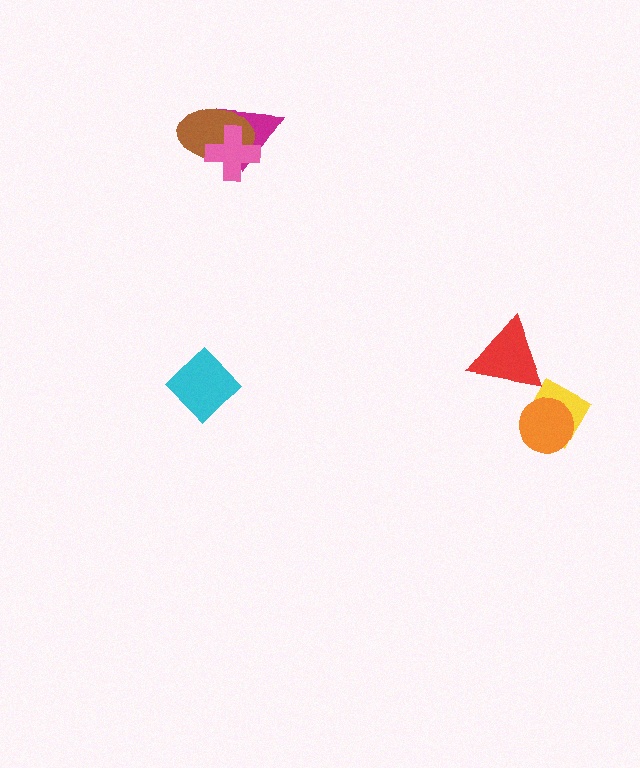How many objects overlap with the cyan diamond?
0 objects overlap with the cyan diamond.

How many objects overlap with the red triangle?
0 objects overlap with the red triangle.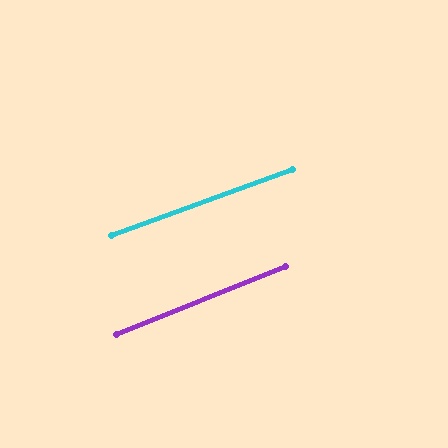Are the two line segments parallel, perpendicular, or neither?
Parallel — their directions differ by only 1.9°.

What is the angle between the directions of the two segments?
Approximately 2 degrees.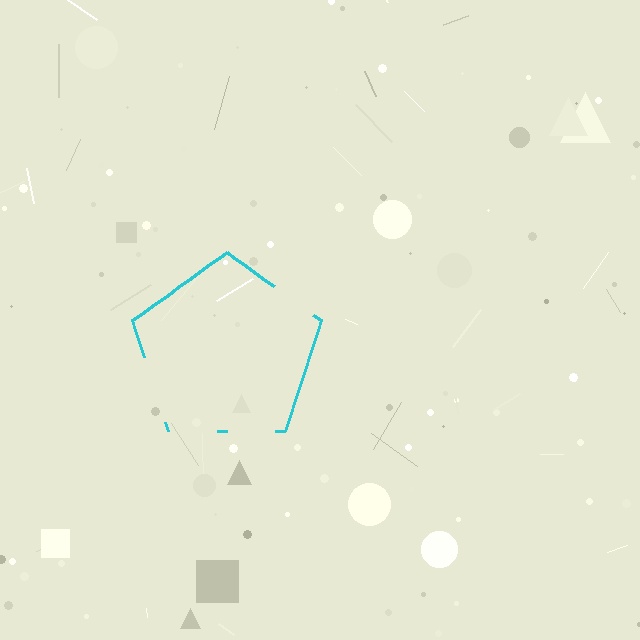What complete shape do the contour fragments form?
The contour fragments form a pentagon.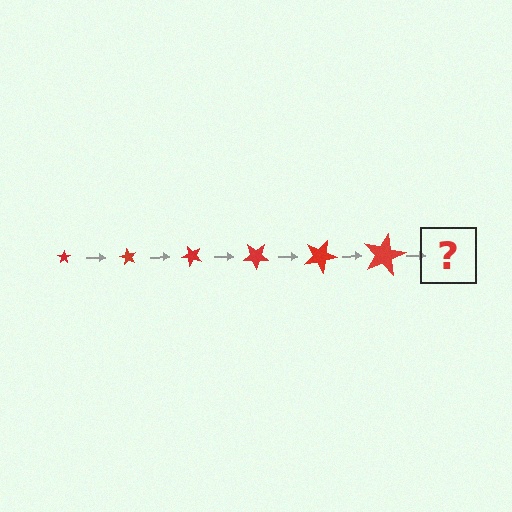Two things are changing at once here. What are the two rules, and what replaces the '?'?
The two rules are that the star grows larger each step and it rotates 60 degrees each step. The '?' should be a star, larger than the previous one and rotated 360 degrees from the start.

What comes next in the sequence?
The next element should be a star, larger than the previous one and rotated 360 degrees from the start.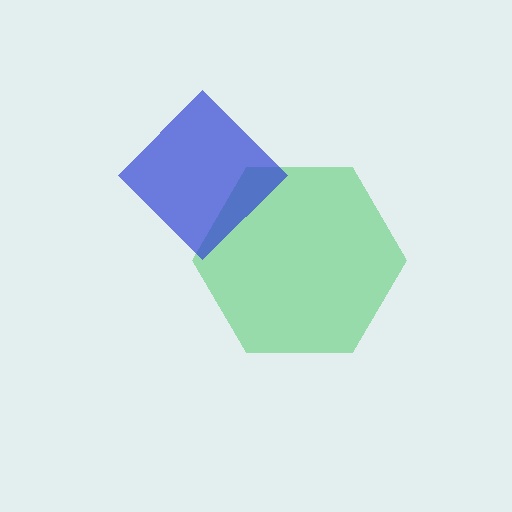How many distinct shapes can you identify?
There are 2 distinct shapes: a green hexagon, a blue diamond.